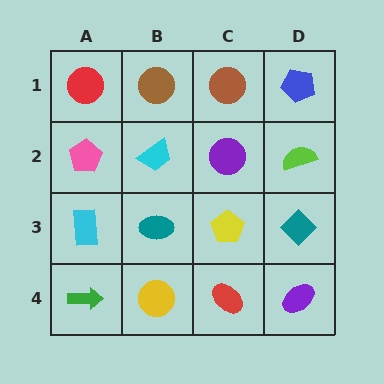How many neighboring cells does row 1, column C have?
3.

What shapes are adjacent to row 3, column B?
A cyan trapezoid (row 2, column B), a yellow circle (row 4, column B), a cyan rectangle (row 3, column A), a yellow pentagon (row 3, column C).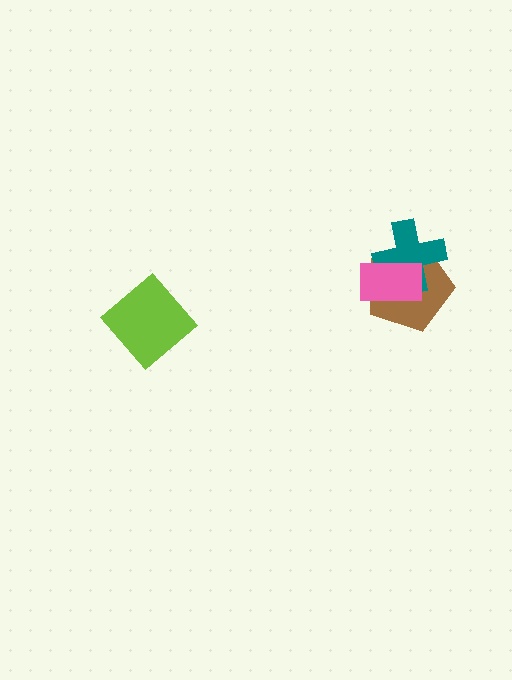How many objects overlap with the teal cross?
2 objects overlap with the teal cross.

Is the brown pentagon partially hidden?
Yes, it is partially covered by another shape.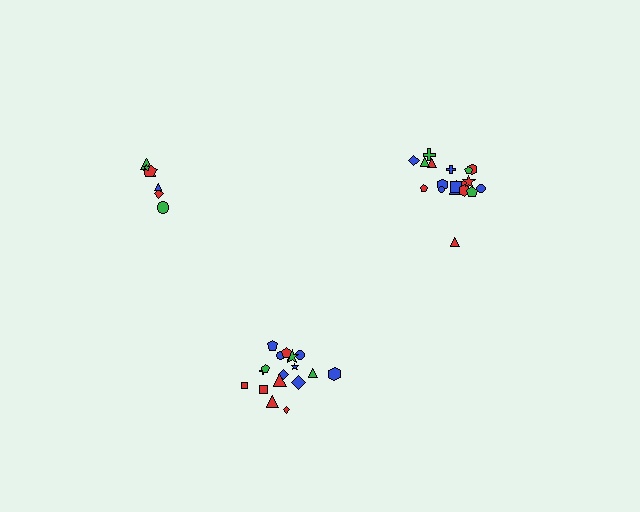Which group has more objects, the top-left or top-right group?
The top-right group.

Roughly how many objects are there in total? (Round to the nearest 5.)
Roughly 45 objects in total.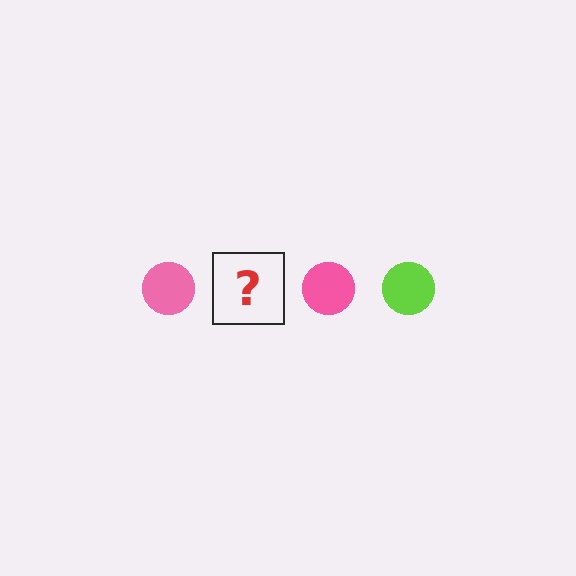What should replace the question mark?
The question mark should be replaced with a lime circle.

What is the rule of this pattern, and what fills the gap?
The rule is that the pattern cycles through pink, lime circles. The gap should be filled with a lime circle.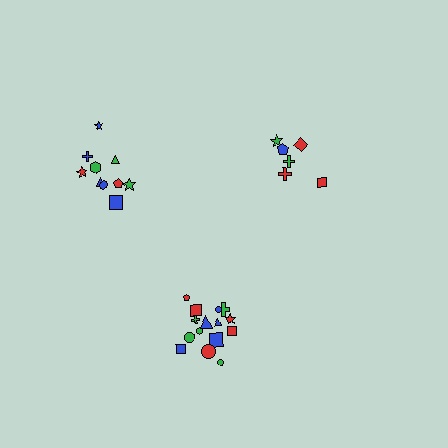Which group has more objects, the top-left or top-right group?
The top-left group.